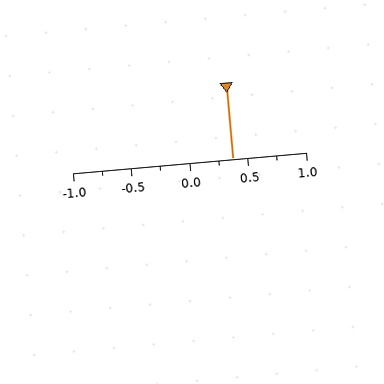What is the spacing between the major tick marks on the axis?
The major ticks are spaced 0.5 apart.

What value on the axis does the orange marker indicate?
The marker indicates approximately 0.38.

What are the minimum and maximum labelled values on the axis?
The axis runs from -1.0 to 1.0.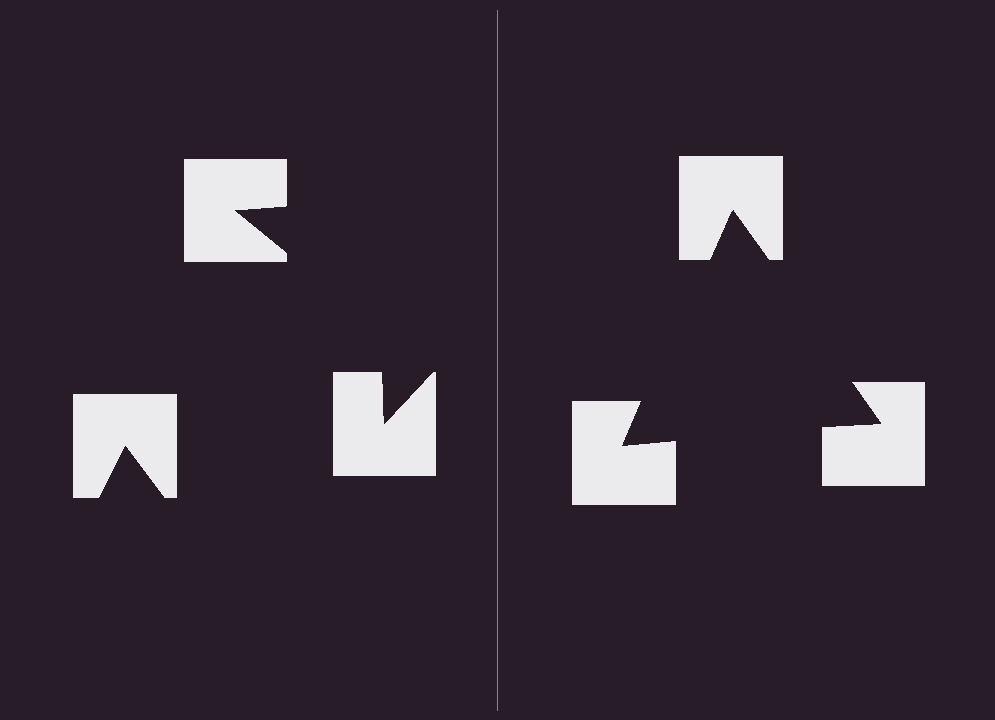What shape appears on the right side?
An illusory triangle.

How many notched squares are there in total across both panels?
6 — 3 on each side.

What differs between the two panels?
The notched squares are positioned identically on both sides; only the wedge orientations differ. On the right they align to a triangle; on the left they are misaligned.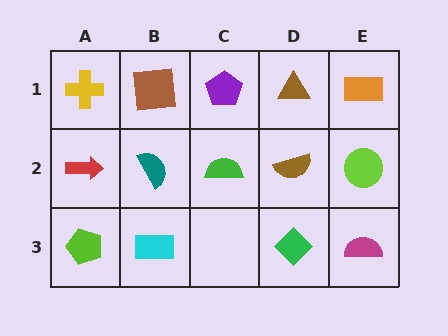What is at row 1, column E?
An orange rectangle.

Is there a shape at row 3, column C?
No, that cell is empty.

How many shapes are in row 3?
4 shapes.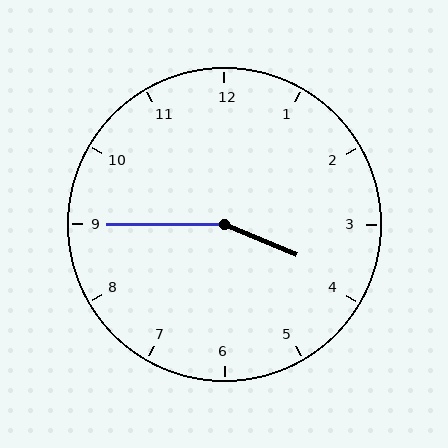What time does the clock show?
3:45.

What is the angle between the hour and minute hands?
Approximately 158 degrees.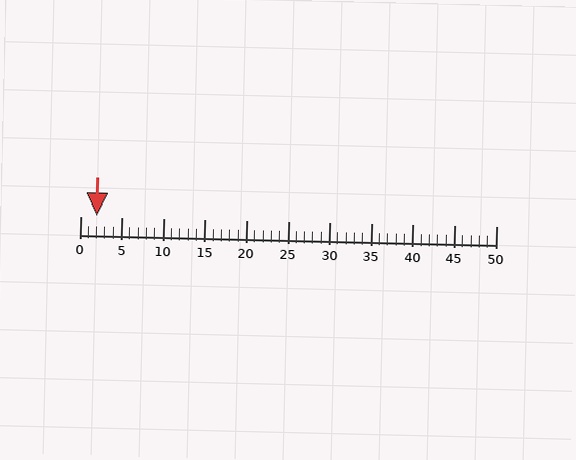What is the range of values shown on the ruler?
The ruler shows values from 0 to 50.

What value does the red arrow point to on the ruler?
The red arrow points to approximately 2.